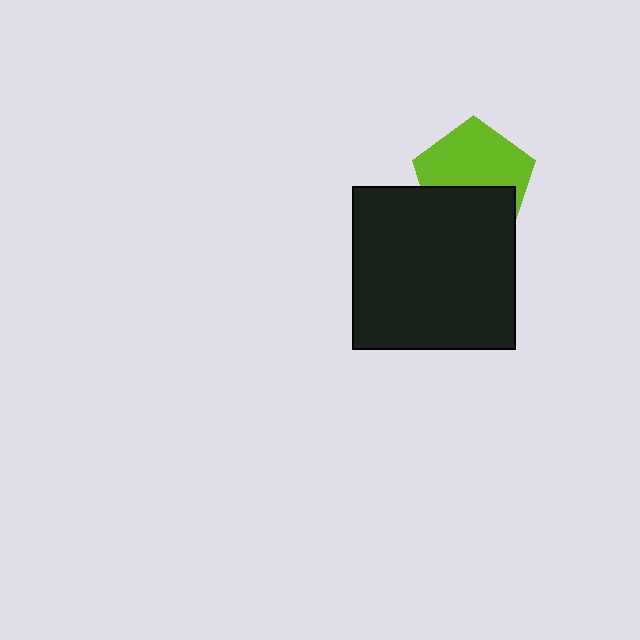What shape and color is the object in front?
The object in front is a black square.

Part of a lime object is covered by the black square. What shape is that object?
It is a pentagon.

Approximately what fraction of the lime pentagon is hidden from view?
Roughly 41% of the lime pentagon is hidden behind the black square.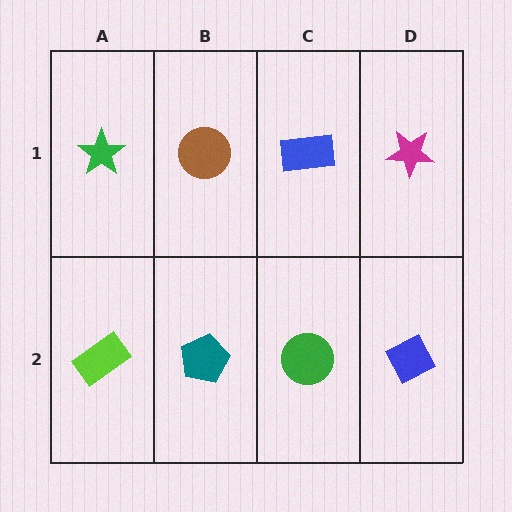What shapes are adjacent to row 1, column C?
A green circle (row 2, column C), a brown circle (row 1, column B), a magenta star (row 1, column D).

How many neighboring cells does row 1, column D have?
2.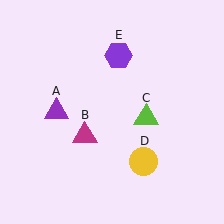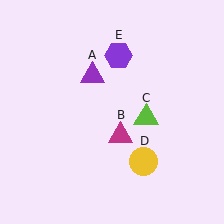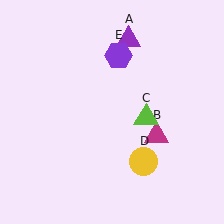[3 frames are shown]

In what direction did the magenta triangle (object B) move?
The magenta triangle (object B) moved right.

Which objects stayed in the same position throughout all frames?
Lime triangle (object C) and yellow circle (object D) and purple hexagon (object E) remained stationary.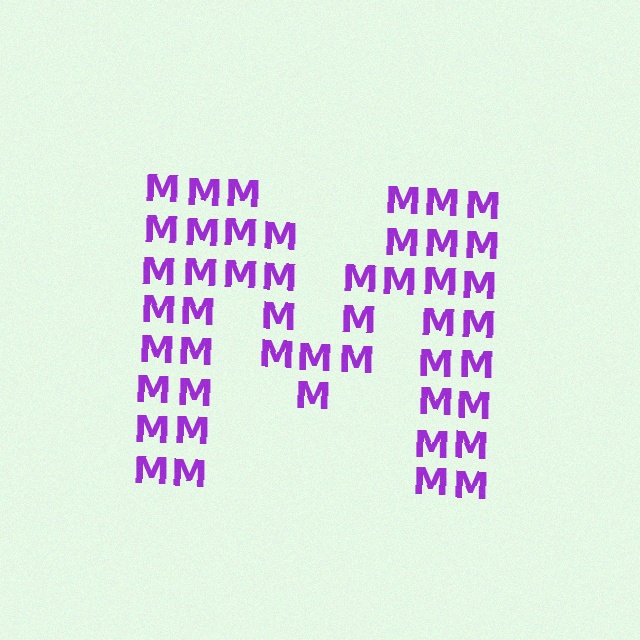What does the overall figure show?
The overall figure shows the letter M.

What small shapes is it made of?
It is made of small letter M's.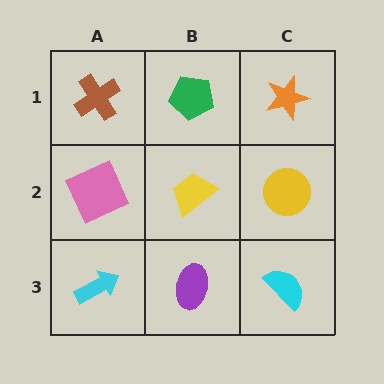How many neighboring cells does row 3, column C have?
2.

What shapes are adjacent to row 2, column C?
An orange star (row 1, column C), a cyan semicircle (row 3, column C), a yellow trapezoid (row 2, column B).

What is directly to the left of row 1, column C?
A green pentagon.